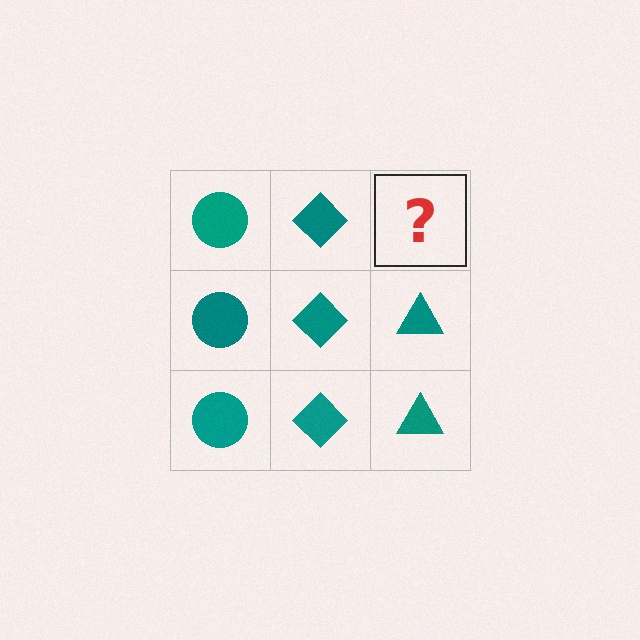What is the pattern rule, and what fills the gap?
The rule is that each column has a consistent shape. The gap should be filled with a teal triangle.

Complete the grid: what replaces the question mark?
The question mark should be replaced with a teal triangle.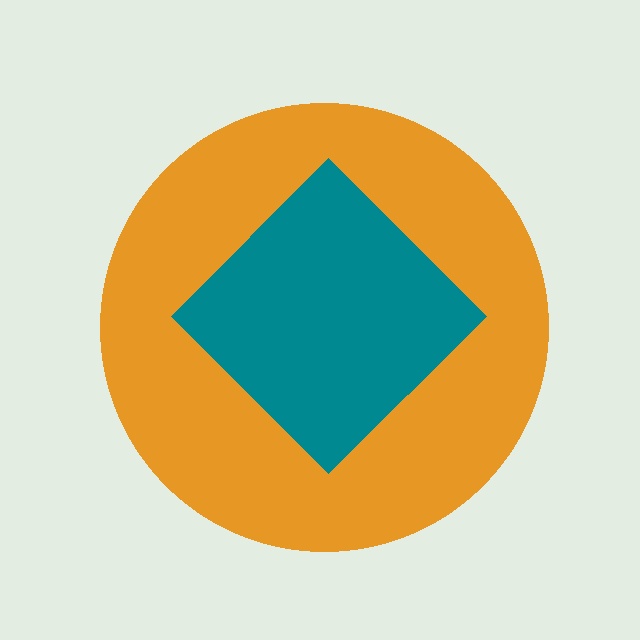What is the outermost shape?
The orange circle.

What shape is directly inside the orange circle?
The teal diamond.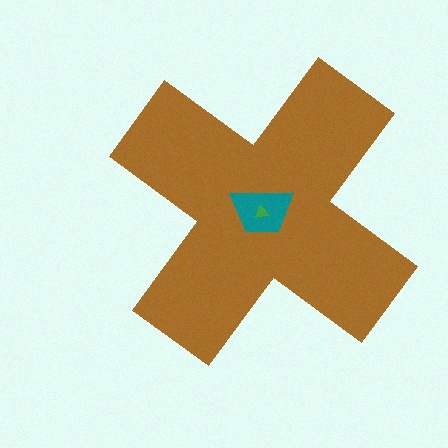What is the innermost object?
The green triangle.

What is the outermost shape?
The brown cross.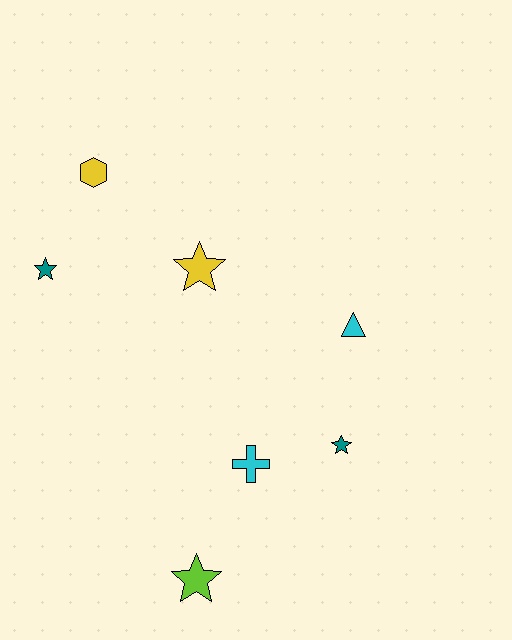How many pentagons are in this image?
There are no pentagons.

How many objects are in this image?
There are 7 objects.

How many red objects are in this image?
There are no red objects.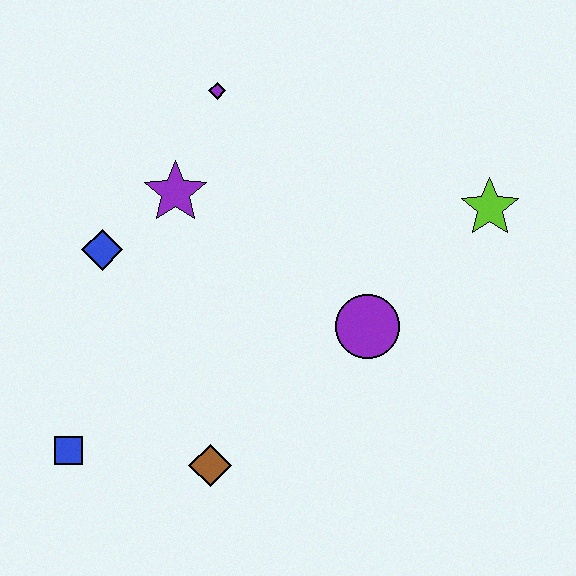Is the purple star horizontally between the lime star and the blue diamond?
Yes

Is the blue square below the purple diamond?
Yes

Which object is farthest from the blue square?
The lime star is farthest from the blue square.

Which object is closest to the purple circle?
The lime star is closest to the purple circle.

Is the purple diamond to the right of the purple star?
Yes